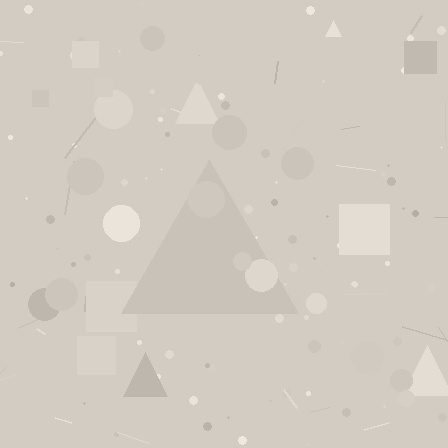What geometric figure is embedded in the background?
A triangle is embedded in the background.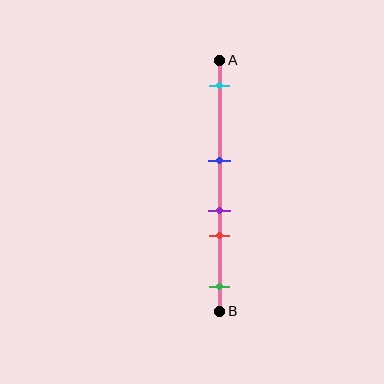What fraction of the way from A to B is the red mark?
The red mark is approximately 70% (0.7) of the way from A to B.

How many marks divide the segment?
There are 5 marks dividing the segment.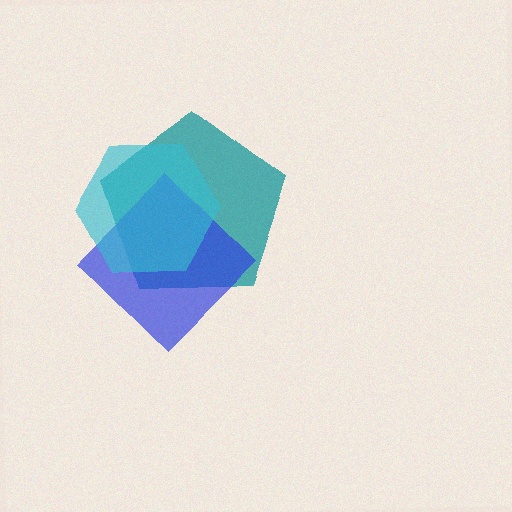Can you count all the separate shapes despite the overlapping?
Yes, there are 3 separate shapes.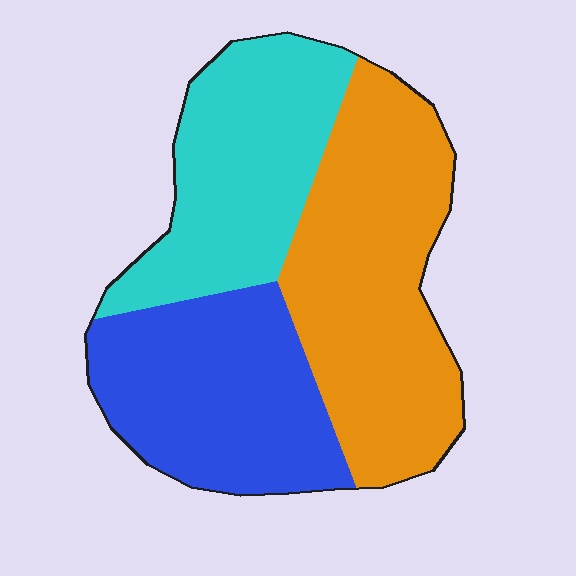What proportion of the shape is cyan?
Cyan covers roughly 30% of the shape.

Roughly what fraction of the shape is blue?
Blue takes up about one third (1/3) of the shape.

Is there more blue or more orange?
Orange.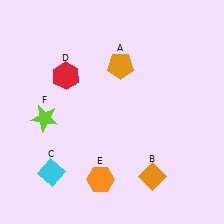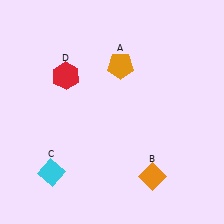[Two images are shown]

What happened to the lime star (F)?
The lime star (F) was removed in Image 2. It was in the bottom-left area of Image 1.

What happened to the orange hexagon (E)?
The orange hexagon (E) was removed in Image 2. It was in the bottom-left area of Image 1.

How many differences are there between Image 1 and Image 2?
There are 2 differences between the two images.